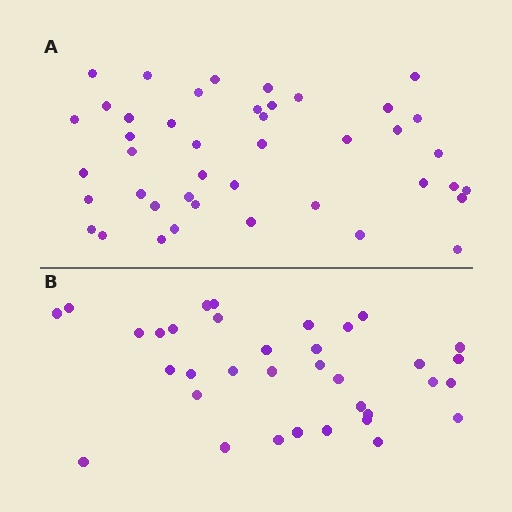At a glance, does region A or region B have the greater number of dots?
Region A (the top region) has more dots.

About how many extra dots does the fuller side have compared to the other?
Region A has roughly 8 or so more dots than region B.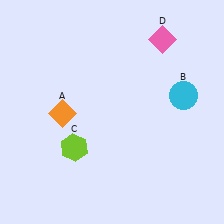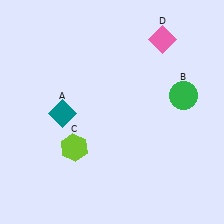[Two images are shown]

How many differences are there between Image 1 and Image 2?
There are 2 differences between the two images.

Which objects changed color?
A changed from orange to teal. B changed from cyan to green.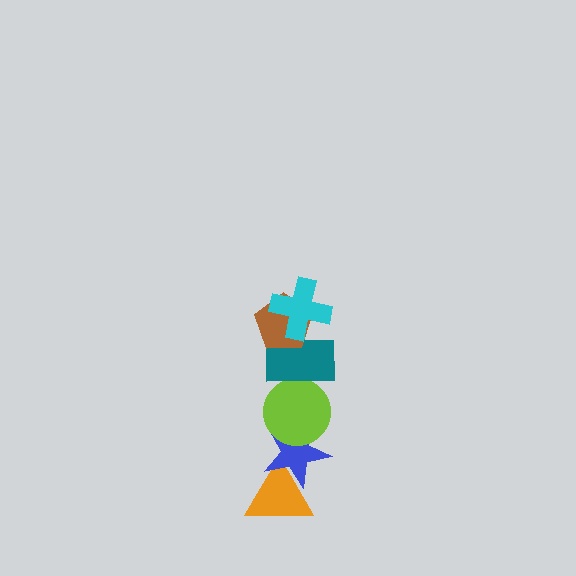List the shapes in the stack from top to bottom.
From top to bottom: the cyan cross, the brown pentagon, the teal rectangle, the lime circle, the blue star, the orange triangle.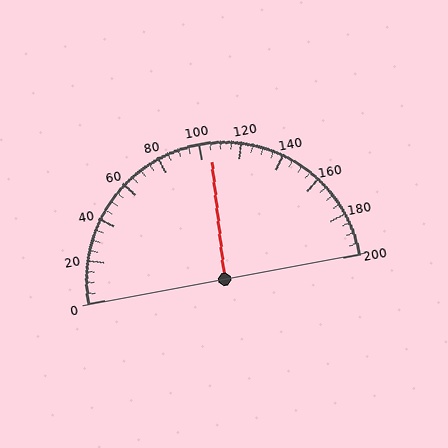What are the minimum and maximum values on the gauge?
The gauge ranges from 0 to 200.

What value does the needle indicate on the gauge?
The needle indicates approximately 105.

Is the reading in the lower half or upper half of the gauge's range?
The reading is in the upper half of the range (0 to 200).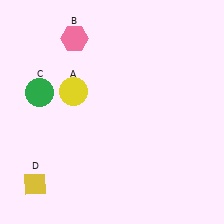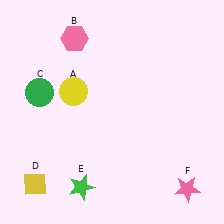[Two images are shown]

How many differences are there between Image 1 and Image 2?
There are 2 differences between the two images.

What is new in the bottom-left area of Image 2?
A green star (E) was added in the bottom-left area of Image 2.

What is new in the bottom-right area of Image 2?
A pink star (F) was added in the bottom-right area of Image 2.